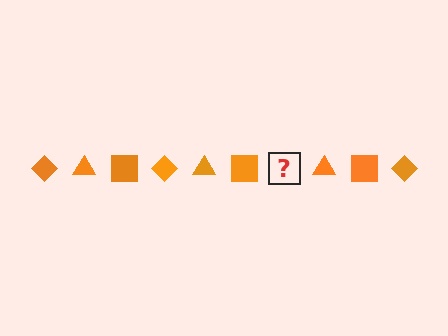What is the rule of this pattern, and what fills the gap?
The rule is that the pattern cycles through diamond, triangle, square shapes in orange. The gap should be filled with an orange diamond.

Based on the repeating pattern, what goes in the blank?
The blank should be an orange diamond.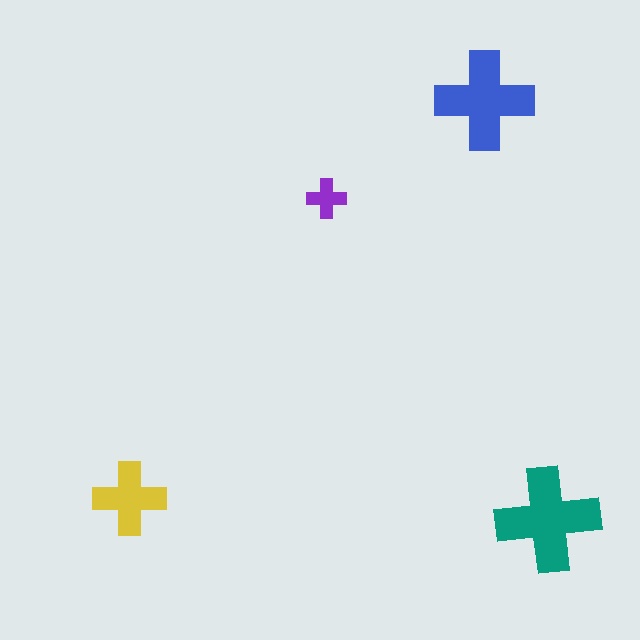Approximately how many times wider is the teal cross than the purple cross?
About 2.5 times wider.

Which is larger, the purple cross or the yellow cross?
The yellow one.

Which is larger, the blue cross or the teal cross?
The teal one.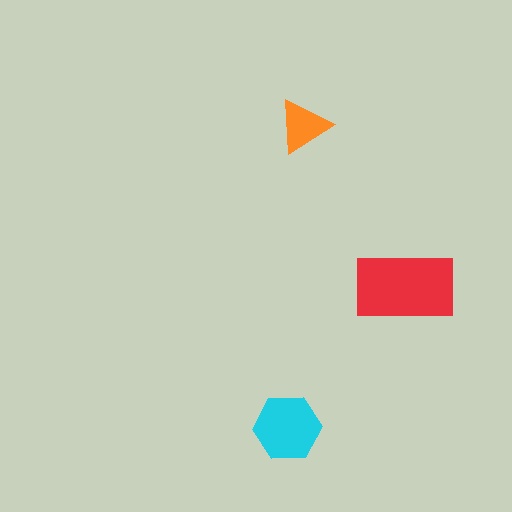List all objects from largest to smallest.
The red rectangle, the cyan hexagon, the orange triangle.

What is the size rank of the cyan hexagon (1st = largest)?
2nd.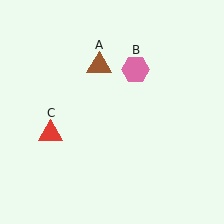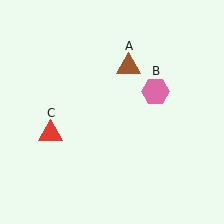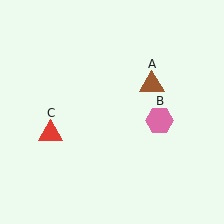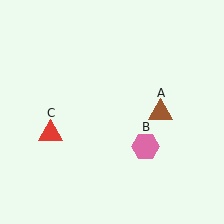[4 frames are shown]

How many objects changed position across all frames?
2 objects changed position: brown triangle (object A), pink hexagon (object B).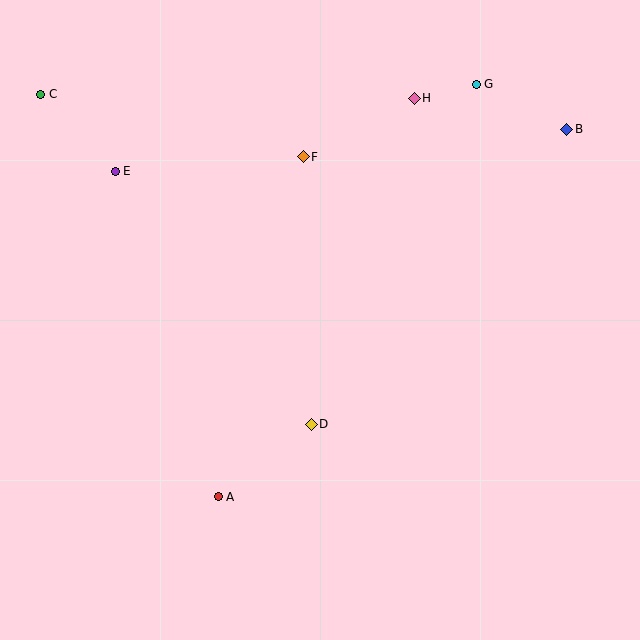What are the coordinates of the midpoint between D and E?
The midpoint between D and E is at (213, 298).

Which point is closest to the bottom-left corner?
Point A is closest to the bottom-left corner.